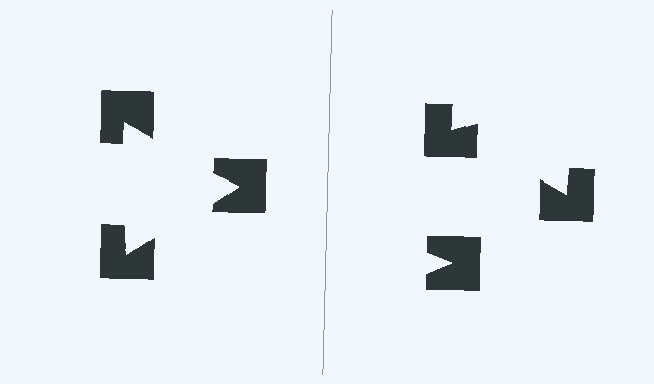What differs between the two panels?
The notched squares are positioned identically on both sides; only the wedge orientations differ. On the left they align to a triangle; on the right they are misaligned.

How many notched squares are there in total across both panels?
6 — 3 on each side.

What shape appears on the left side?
An illusory triangle.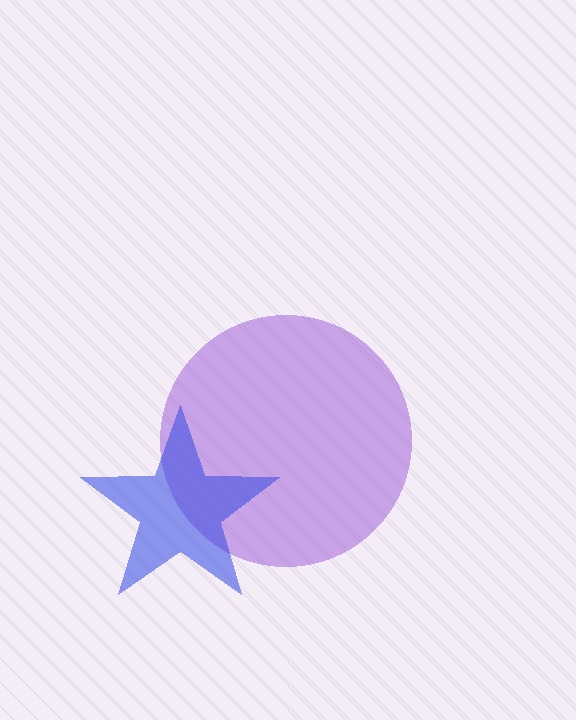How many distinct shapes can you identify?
There are 2 distinct shapes: a purple circle, a blue star.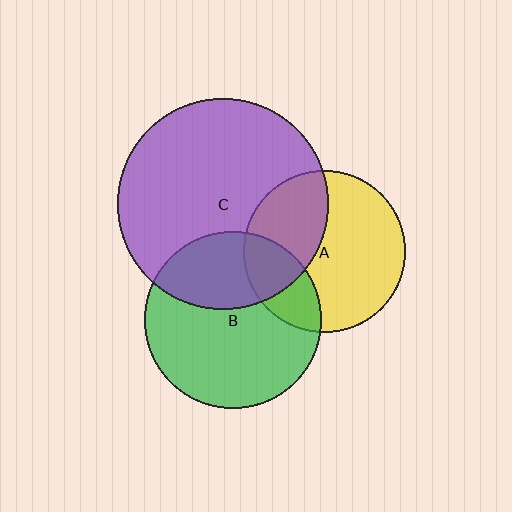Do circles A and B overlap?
Yes.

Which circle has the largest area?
Circle C (purple).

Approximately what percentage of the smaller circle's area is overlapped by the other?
Approximately 25%.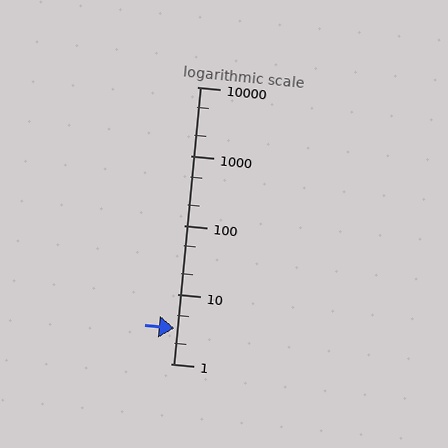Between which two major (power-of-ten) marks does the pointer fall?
The pointer is between 1 and 10.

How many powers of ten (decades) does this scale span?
The scale spans 4 decades, from 1 to 10000.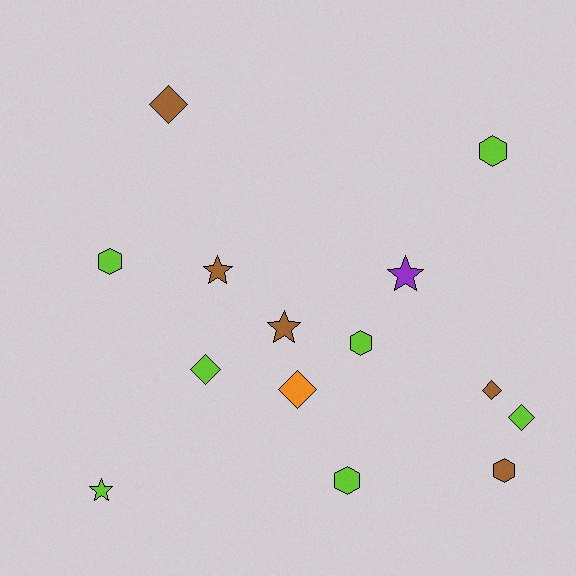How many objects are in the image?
There are 14 objects.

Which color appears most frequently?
Lime, with 7 objects.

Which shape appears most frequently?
Diamond, with 5 objects.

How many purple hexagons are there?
There are no purple hexagons.